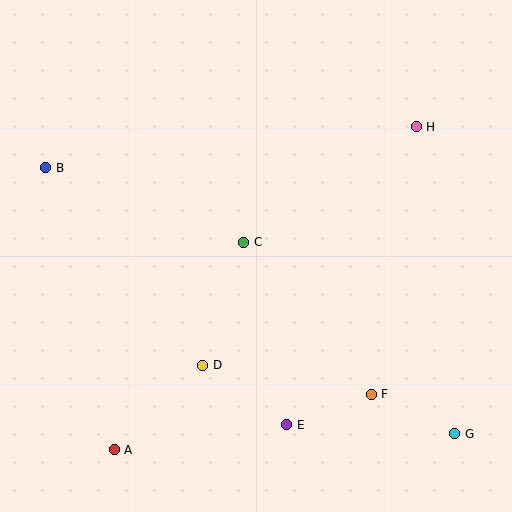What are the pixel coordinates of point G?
Point G is at (455, 434).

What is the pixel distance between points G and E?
The distance between G and E is 168 pixels.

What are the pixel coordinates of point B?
Point B is at (46, 168).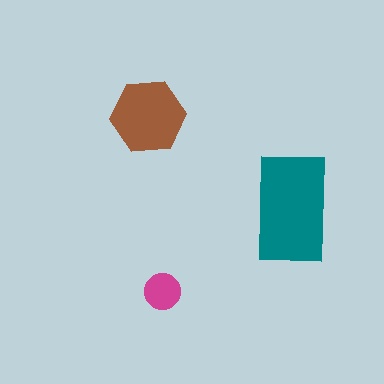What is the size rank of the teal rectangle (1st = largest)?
1st.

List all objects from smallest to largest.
The magenta circle, the brown hexagon, the teal rectangle.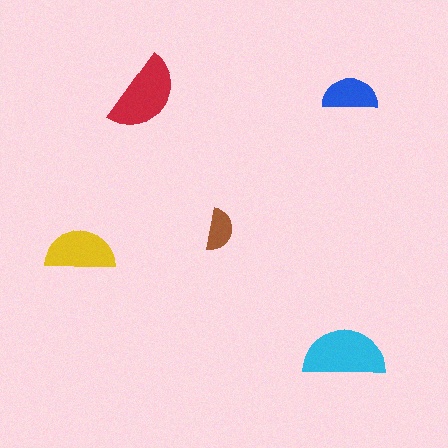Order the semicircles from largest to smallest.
the cyan one, the red one, the yellow one, the blue one, the brown one.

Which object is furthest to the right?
The blue semicircle is rightmost.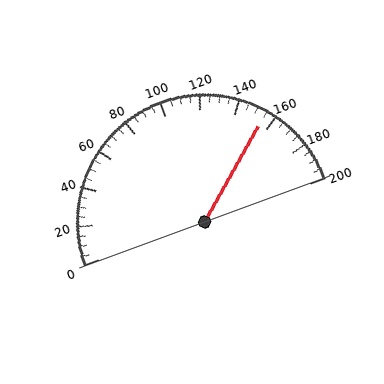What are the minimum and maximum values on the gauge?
The gauge ranges from 0 to 200.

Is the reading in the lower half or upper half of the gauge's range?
The reading is in the upper half of the range (0 to 200).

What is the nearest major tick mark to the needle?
The nearest major tick mark is 160.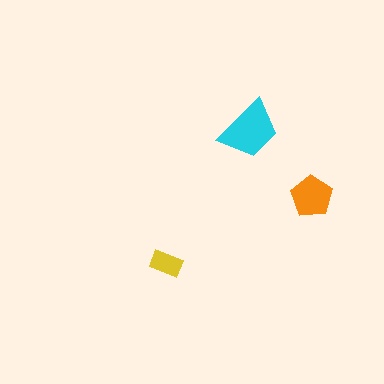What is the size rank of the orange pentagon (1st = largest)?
2nd.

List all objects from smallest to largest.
The yellow rectangle, the orange pentagon, the cyan trapezoid.